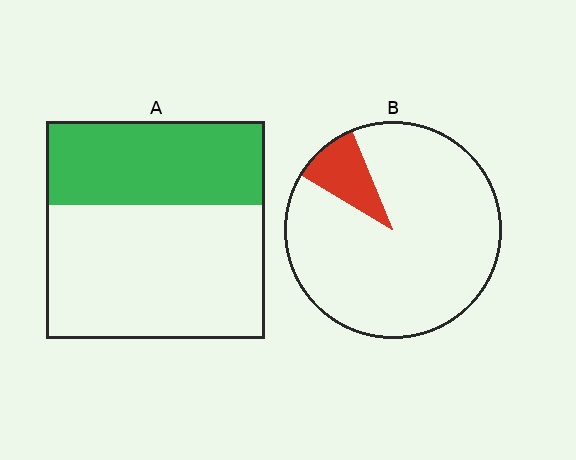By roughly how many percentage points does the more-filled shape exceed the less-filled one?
By roughly 30 percentage points (A over B).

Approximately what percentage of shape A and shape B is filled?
A is approximately 40% and B is approximately 10%.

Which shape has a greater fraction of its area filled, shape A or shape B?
Shape A.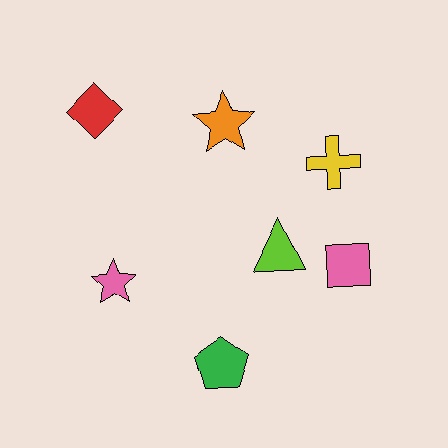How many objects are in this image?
There are 7 objects.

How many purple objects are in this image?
There are no purple objects.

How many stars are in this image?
There are 2 stars.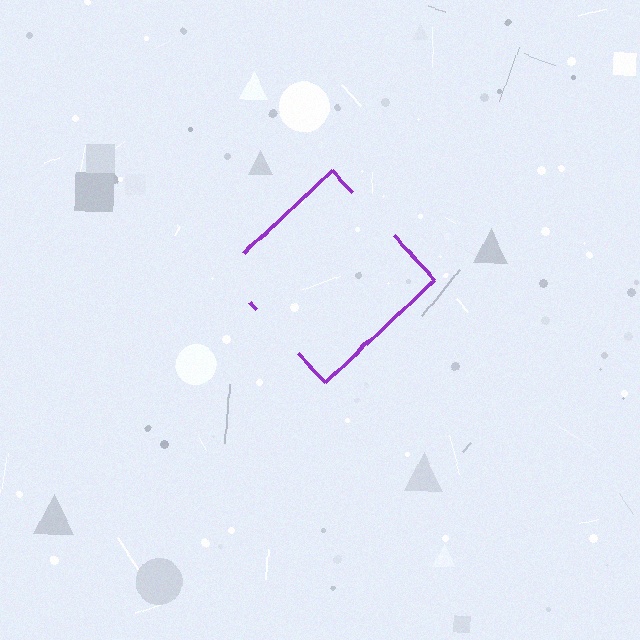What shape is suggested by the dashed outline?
The dashed outline suggests a diamond.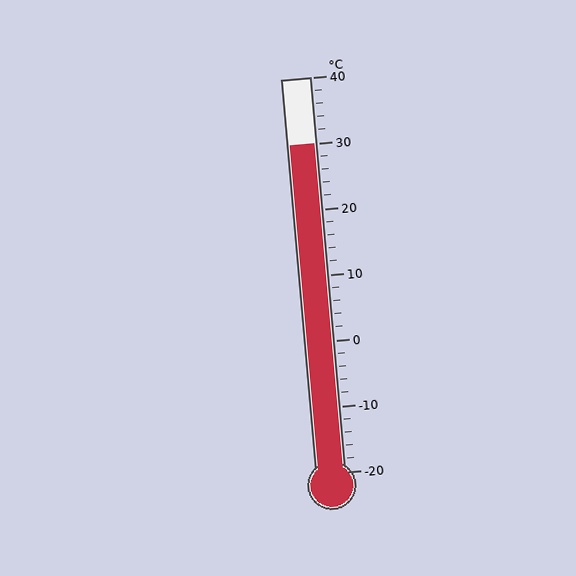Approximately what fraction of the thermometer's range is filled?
The thermometer is filled to approximately 85% of its range.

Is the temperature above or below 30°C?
The temperature is at 30°C.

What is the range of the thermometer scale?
The thermometer scale ranges from -20°C to 40°C.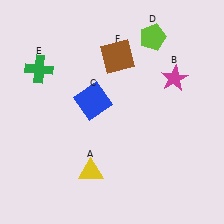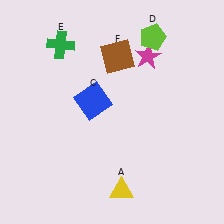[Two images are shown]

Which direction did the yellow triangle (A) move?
The yellow triangle (A) moved right.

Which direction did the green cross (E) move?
The green cross (E) moved up.